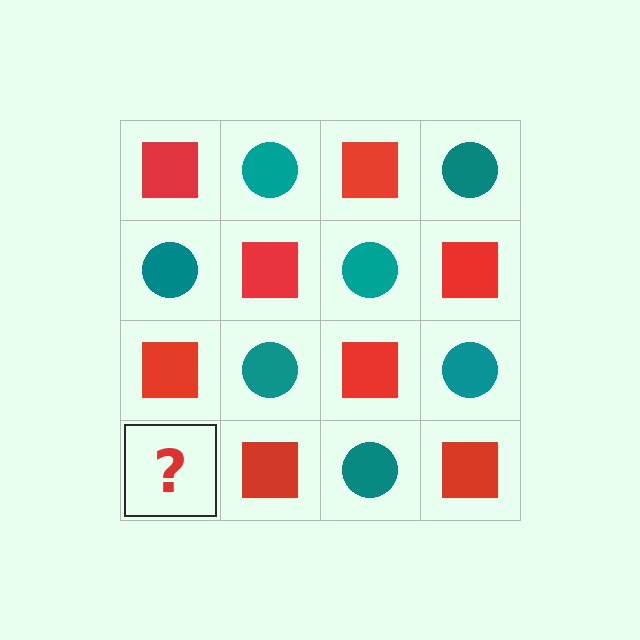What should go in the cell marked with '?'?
The missing cell should contain a teal circle.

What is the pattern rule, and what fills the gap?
The rule is that it alternates red square and teal circle in a checkerboard pattern. The gap should be filled with a teal circle.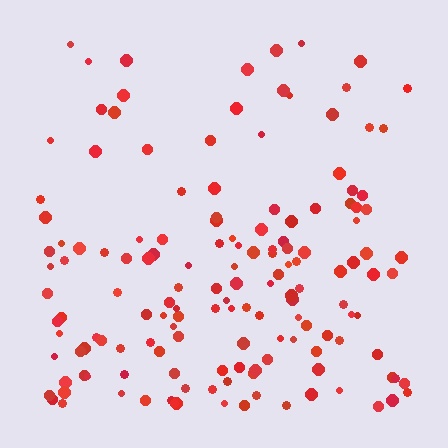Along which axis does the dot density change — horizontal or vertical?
Vertical.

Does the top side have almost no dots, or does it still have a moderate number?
Still a moderate number, just noticeably fewer than the bottom.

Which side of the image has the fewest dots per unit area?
The top.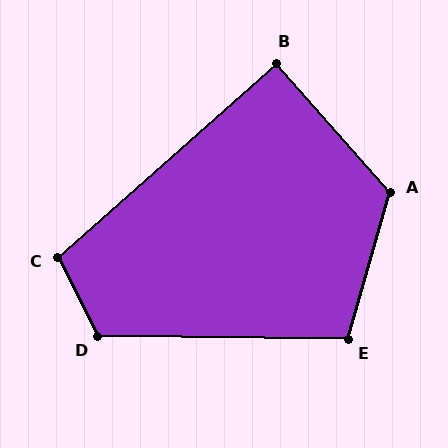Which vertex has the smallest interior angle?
B, at approximately 90 degrees.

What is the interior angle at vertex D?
Approximately 117 degrees (obtuse).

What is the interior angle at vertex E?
Approximately 105 degrees (obtuse).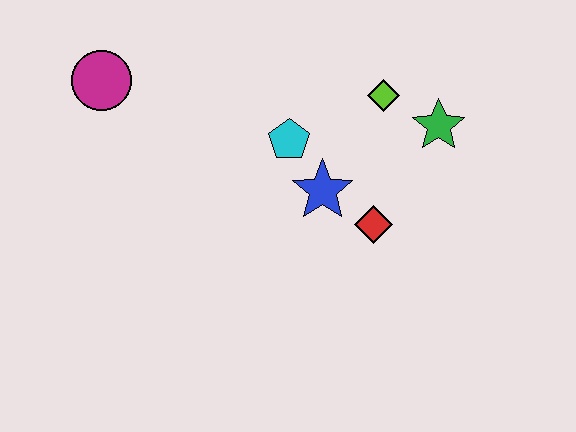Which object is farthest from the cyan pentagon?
The magenta circle is farthest from the cyan pentagon.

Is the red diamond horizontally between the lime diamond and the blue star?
Yes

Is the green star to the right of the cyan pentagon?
Yes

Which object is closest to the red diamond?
The blue star is closest to the red diamond.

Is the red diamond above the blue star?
No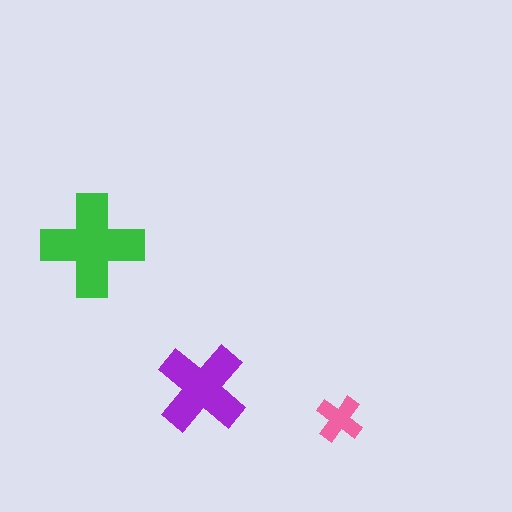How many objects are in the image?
There are 3 objects in the image.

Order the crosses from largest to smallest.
the green one, the purple one, the pink one.